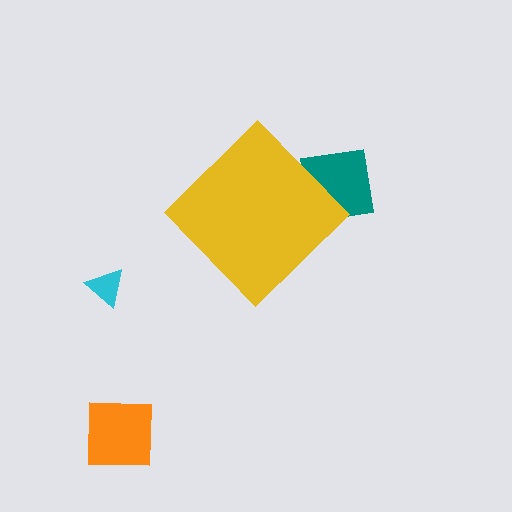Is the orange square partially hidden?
No, the orange square is fully visible.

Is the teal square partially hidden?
Yes, the teal square is partially hidden behind the yellow diamond.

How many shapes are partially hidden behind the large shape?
1 shape is partially hidden.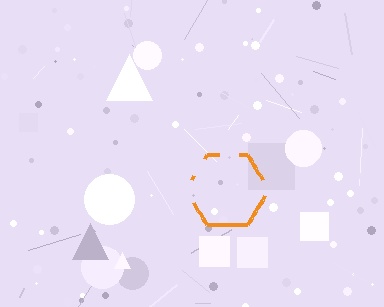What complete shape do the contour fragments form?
The contour fragments form a hexagon.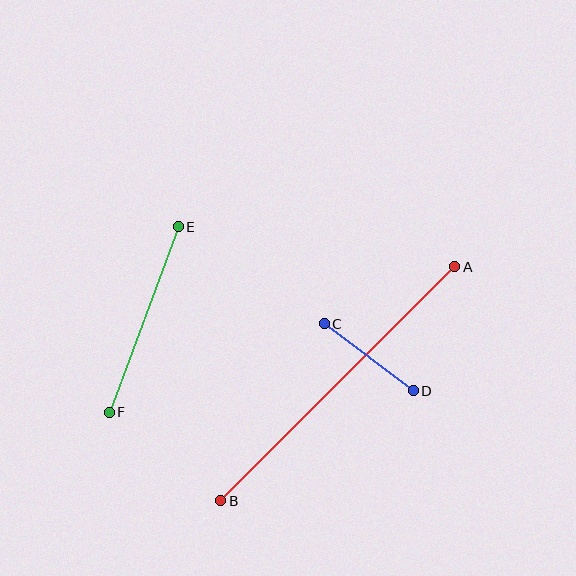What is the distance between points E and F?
The distance is approximately 198 pixels.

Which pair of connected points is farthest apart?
Points A and B are farthest apart.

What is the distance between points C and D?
The distance is approximately 111 pixels.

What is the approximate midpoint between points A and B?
The midpoint is at approximately (338, 384) pixels.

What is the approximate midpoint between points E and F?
The midpoint is at approximately (144, 319) pixels.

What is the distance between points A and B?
The distance is approximately 331 pixels.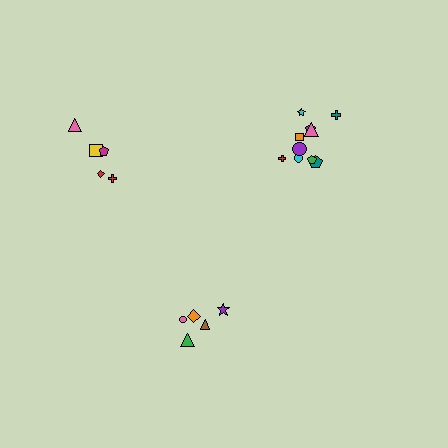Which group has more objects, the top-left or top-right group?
The top-right group.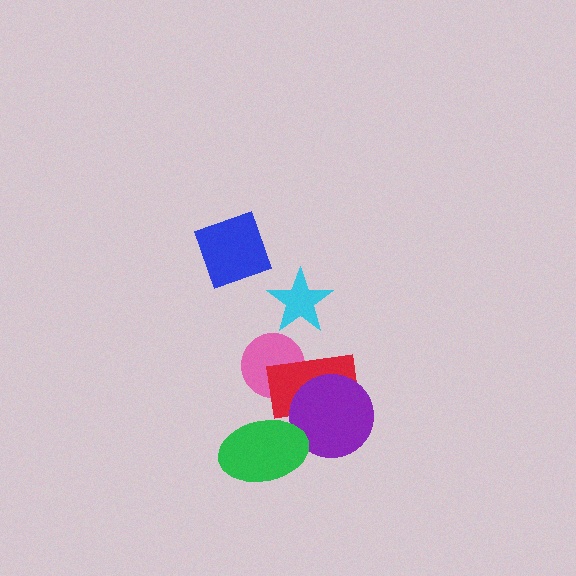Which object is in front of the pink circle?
The red rectangle is in front of the pink circle.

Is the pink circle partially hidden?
Yes, it is partially covered by another shape.